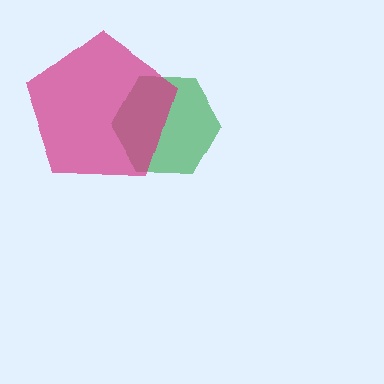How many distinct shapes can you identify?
There are 2 distinct shapes: a green hexagon, a magenta pentagon.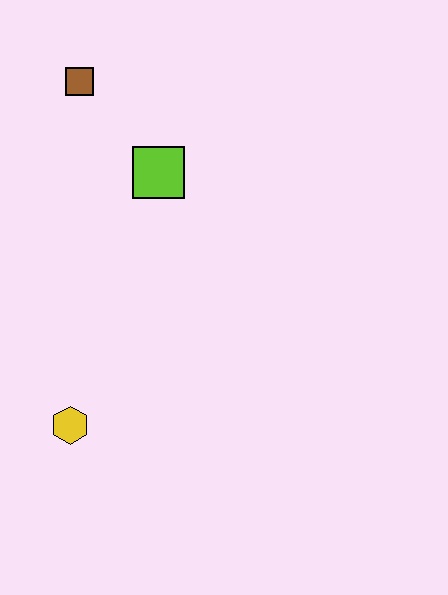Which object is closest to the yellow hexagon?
The lime square is closest to the yellow hexagon.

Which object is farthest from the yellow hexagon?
The brown square is farthest from the yellow hexagon.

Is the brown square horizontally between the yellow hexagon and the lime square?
Yes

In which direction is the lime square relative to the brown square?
The lime square is below the brown square.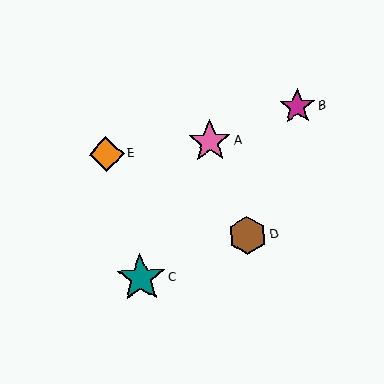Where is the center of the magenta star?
The center of the magenta star is at (297, 107).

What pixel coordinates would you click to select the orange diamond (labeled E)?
Click at (106, 154) to select the orange diamond E.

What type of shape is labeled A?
Shape A is a pink star.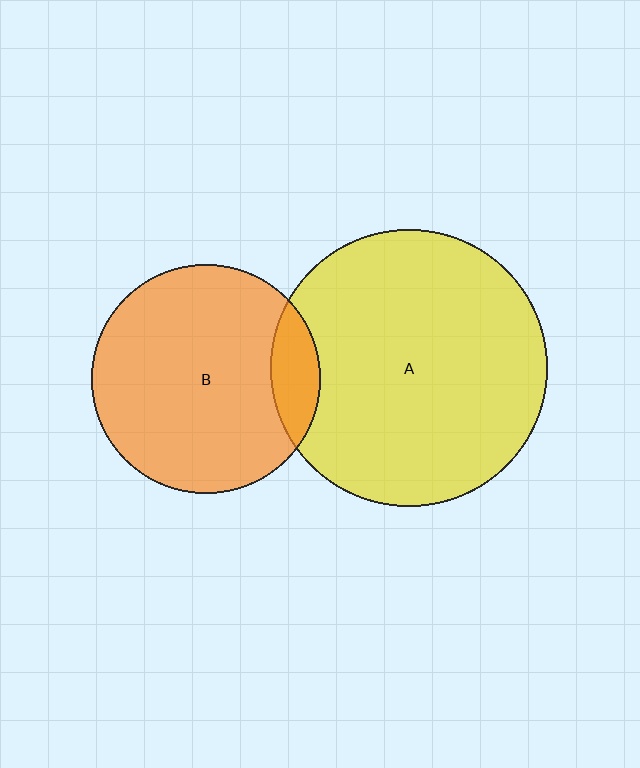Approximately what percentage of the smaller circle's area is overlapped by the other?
Approximately 10%.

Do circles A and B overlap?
Yes.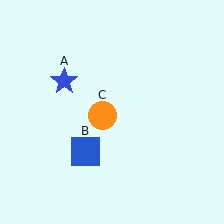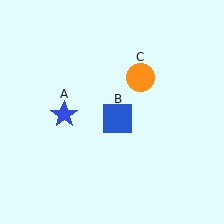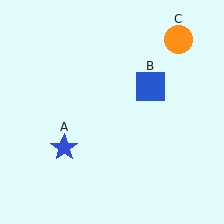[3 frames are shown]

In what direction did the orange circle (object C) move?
The orange circle (object C) moved up and to the right.